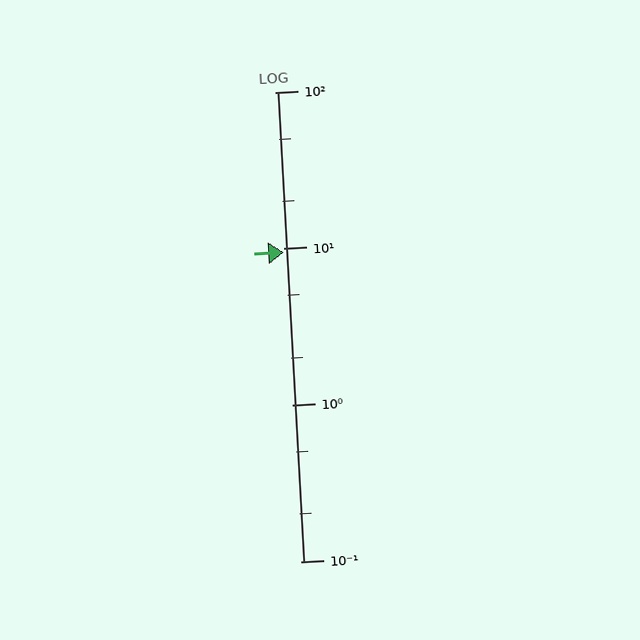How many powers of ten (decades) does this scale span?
The scale spans 3 decades, from 0.1 to 100.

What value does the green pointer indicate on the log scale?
The pointer indicates approximately 9.4.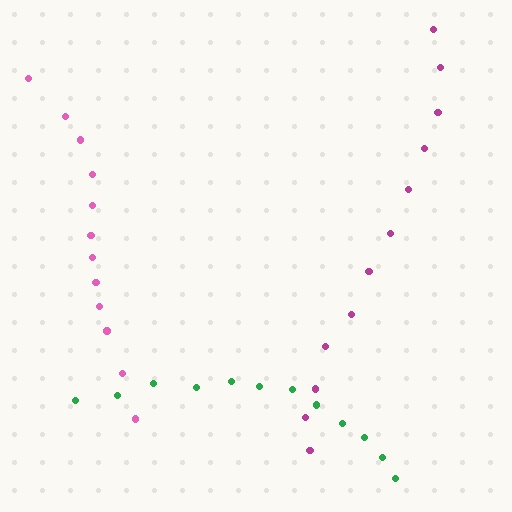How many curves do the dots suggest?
There are 3 distinct paths.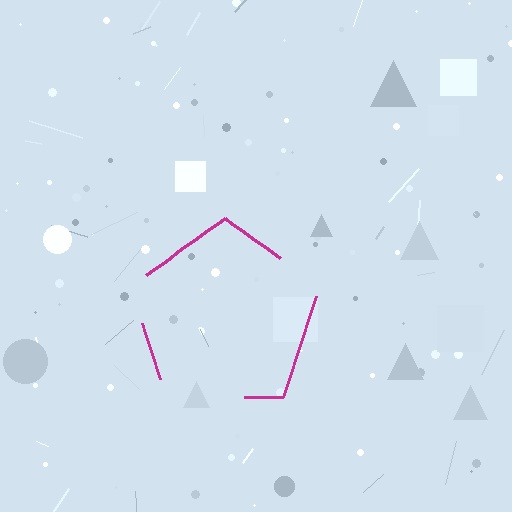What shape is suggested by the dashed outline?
The dashed outline suggests a pentagon.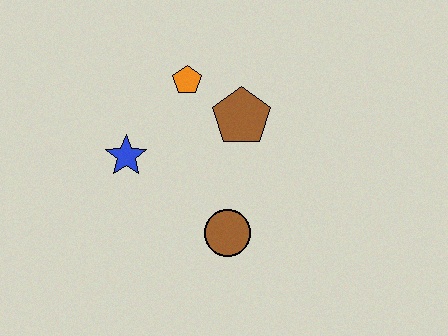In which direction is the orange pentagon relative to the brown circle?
The orange pentagon is above the brown circle.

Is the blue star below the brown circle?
No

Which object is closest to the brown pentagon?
The orange pentagon is closest to the brown pentagon.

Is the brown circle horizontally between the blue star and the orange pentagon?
No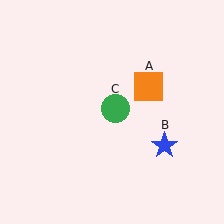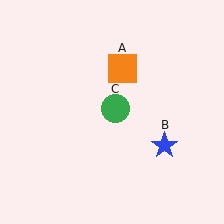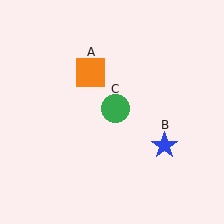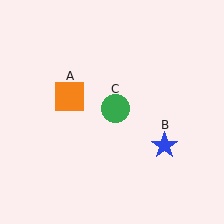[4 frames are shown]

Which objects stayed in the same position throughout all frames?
Blue star (object B) and green circle (object C) remained stationary.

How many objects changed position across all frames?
1 object changed position: orange square (object A).